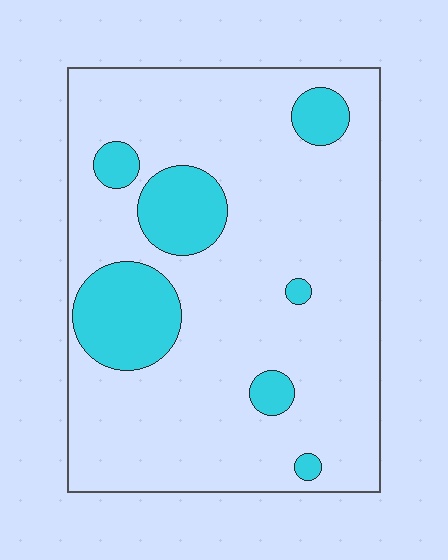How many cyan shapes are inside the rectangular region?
7.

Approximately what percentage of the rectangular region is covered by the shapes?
Approximately 15%.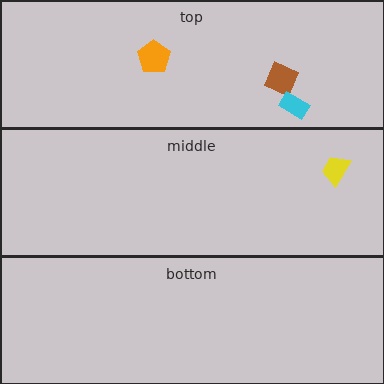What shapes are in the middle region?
The yellow trapezoid.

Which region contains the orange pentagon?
The top region.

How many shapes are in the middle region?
1.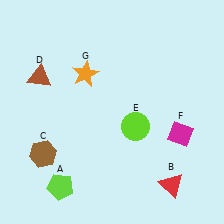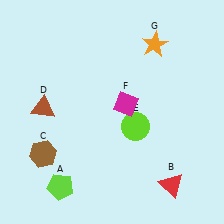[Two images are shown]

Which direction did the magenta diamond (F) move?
The magenta diamond (F) moved left.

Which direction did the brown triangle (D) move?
The brown triangle (D) moved down.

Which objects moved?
The objects that moved are: the brown triangle (D), the magenta diamond (F), the orange star (G).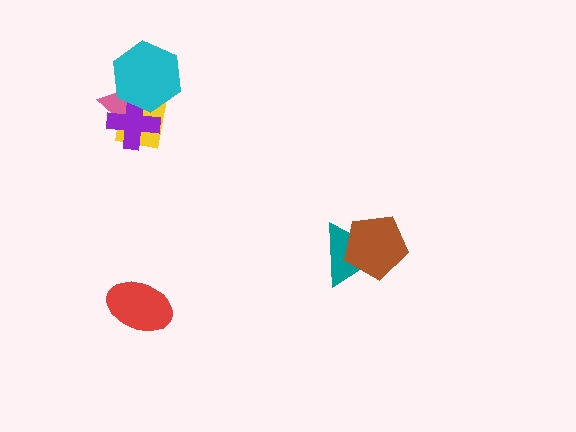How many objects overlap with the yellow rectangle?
3 objects overlap with the yellow rectangle.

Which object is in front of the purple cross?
The cyan hexagon is in front of the purple cross.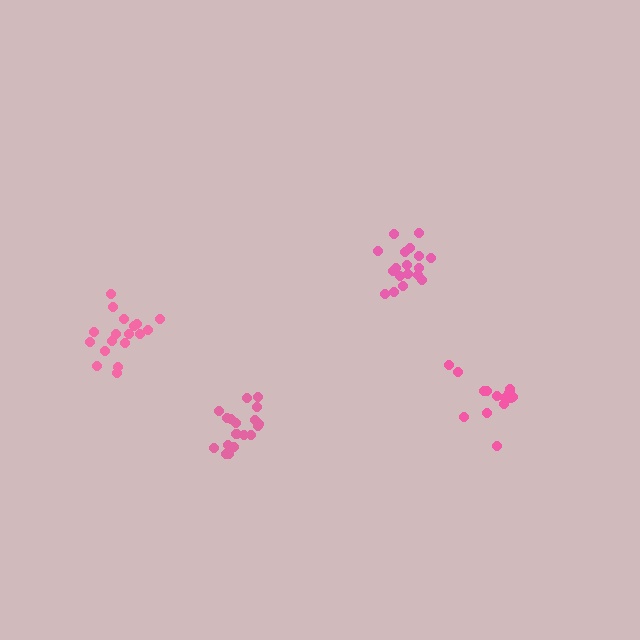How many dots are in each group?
Group 1: 18 dots, Group 2: 15 dots, Group 3: 18 dots, Group 4: 18 dots (69 total).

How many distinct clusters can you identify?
There are 4 distinct clusters.